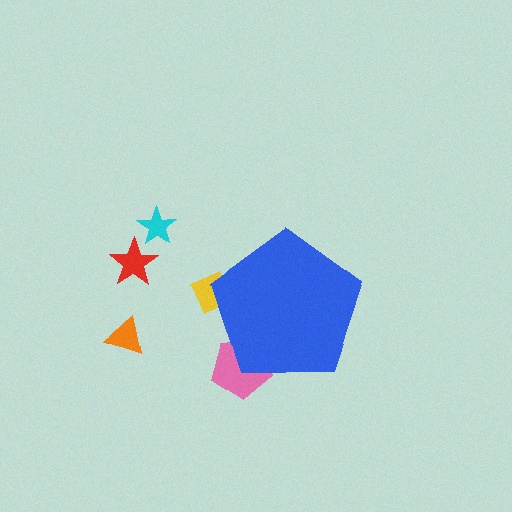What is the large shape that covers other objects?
A blue pentagon.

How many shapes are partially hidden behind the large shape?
2 shapes are partially hidden.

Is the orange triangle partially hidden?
No, the orange triangle is fully visible.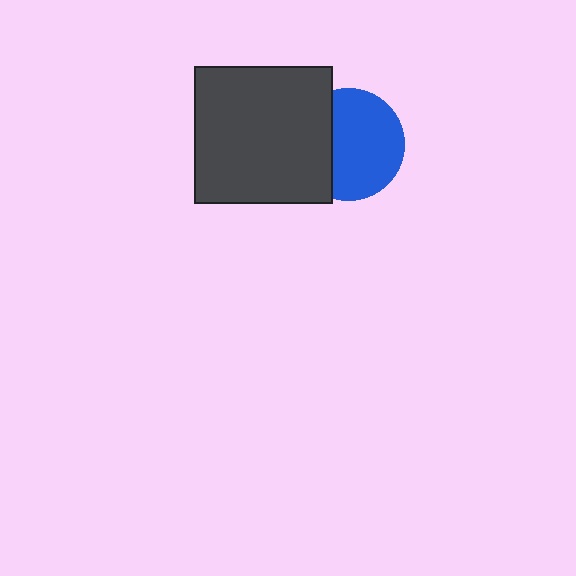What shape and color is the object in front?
The object in front is a dark gray square.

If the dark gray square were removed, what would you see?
You would see the complete blue circle.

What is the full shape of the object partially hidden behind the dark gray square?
The partially hidden object is a blue circle.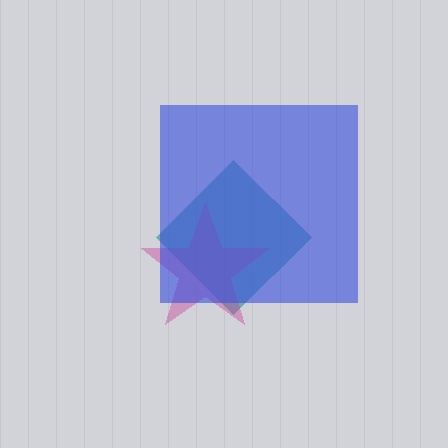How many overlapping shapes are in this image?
There are 3 overlapping shapes in the image.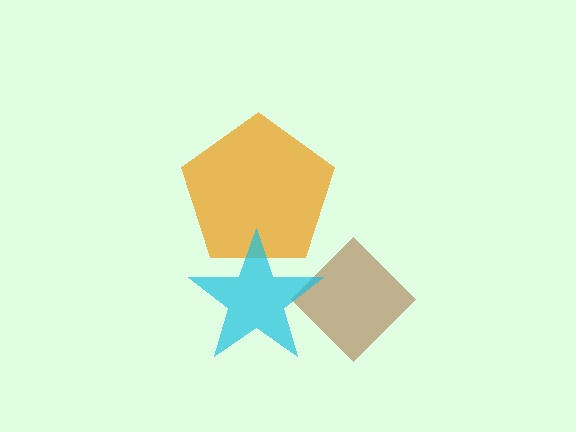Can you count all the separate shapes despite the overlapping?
Yes, there are 3 separate shapes.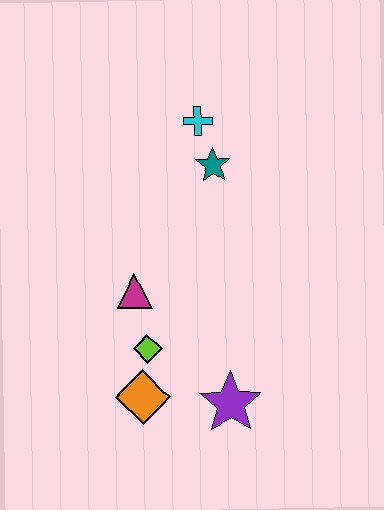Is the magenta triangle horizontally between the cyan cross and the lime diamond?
No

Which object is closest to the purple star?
The orange diamond is closest to the purple star.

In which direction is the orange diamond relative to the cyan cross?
The orange diamond is below the cyan cross.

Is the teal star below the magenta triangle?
No